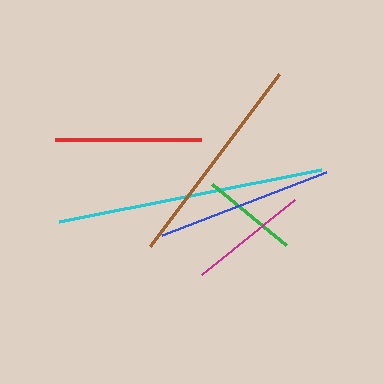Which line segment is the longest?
The cyan line is the longest at approximately 267 pixels.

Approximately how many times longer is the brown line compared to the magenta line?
The brown line is approximately 1.8 times the length of the magenta line.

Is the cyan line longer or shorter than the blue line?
The cyan line is longer than the blue line.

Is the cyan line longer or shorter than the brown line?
The cyan line is longer than the brown line.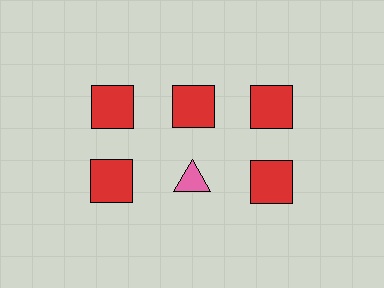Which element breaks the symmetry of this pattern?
The pink triangle in the second row, second from left column breaks the symmetry. All other shapes are red squares.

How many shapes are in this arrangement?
There are 6 shapes arranged in a grid pattern.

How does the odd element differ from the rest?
It differs in both color (pink instead of red) and shape (triangle instead of square).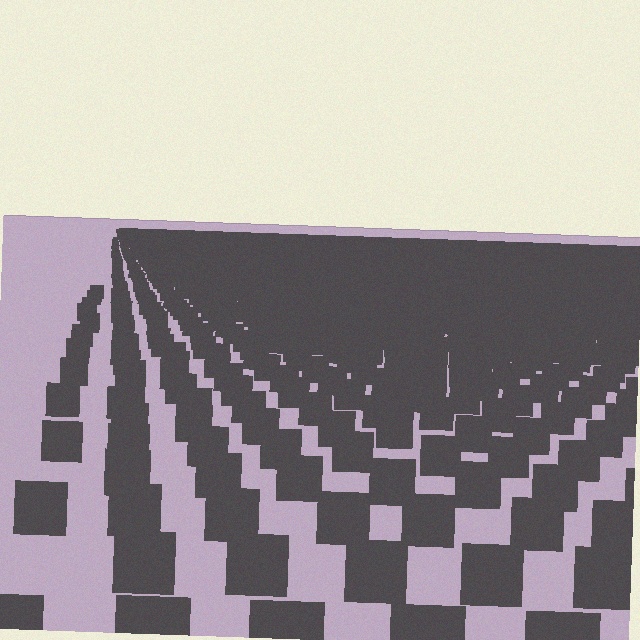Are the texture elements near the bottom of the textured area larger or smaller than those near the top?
Larger. Near the bottom, elements are closer to the viewer and appear at a bigger on-screen size.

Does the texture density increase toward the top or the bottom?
Density increases toward the top.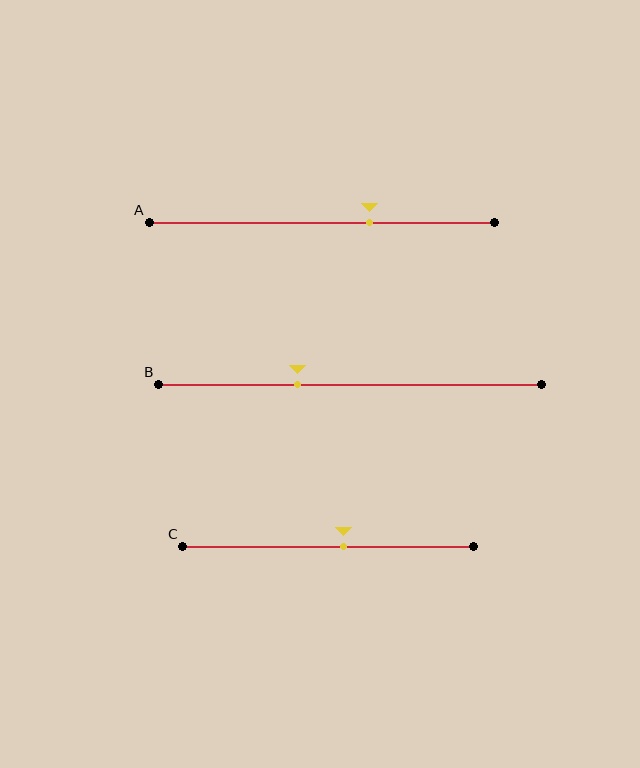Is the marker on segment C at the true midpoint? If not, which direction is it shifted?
No, the marker on segment C is shifted to the right by about 5% of the segment length.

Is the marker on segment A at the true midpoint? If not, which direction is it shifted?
No, the marker on segment A is shifted to the right by about 14% of the segment length.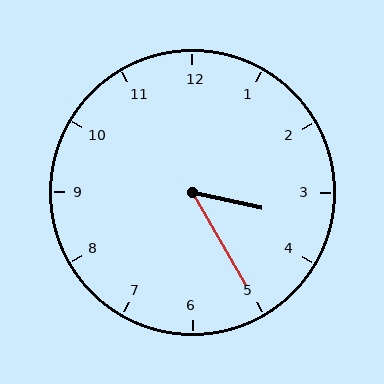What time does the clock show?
3:25.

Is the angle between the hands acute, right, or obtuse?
It is acute.